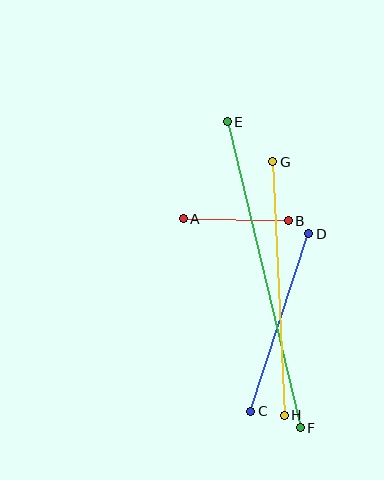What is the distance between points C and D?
The distance is approximately 187 pixels.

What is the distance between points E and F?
The distance is approximately 314 pixels.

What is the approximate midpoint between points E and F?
The midpoint is at approximately (264, 275) pixels.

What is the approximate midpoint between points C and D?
The midpoint is at approximately (280, 322) pixels.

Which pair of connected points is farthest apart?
Points E and F are farthest apart.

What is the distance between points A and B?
The distance is approximately 105 pixels.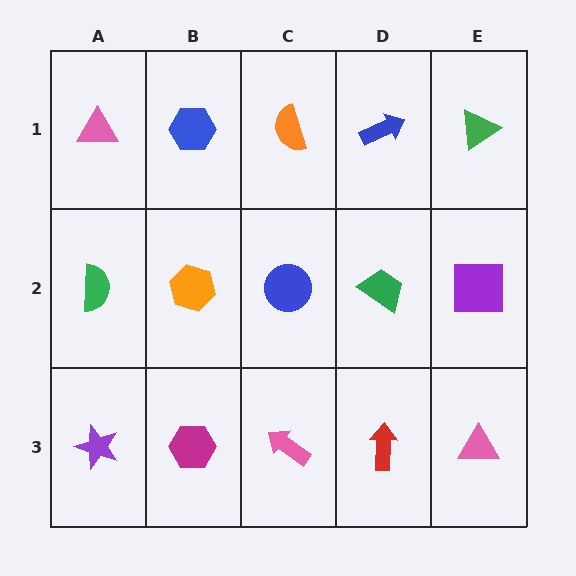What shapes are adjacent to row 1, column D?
A green trapezoid (row 2, column D), an orange semicircle (row 1, column C), a green triangle (row 1, column E).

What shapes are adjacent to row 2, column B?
A blue hexagon (row 1, column B), a magenta hexagon (row 3, column B), a green semicircle (row 2, column A), a blue circle (row 2, column C).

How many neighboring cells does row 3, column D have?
3.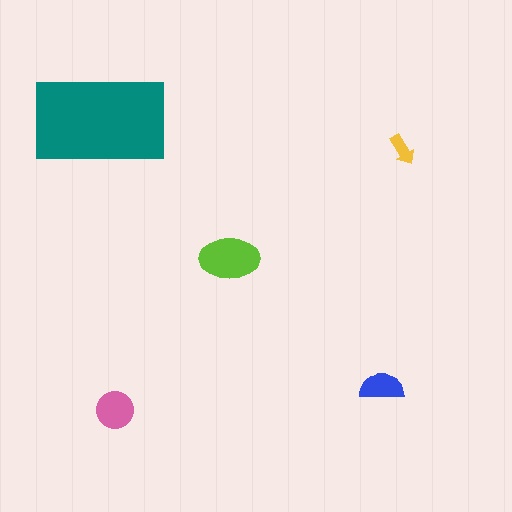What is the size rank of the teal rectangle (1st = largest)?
1st.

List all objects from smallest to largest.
The yellow arrow, the blue semicircle, the pink circle, the lime ellipse, the teal rectangle.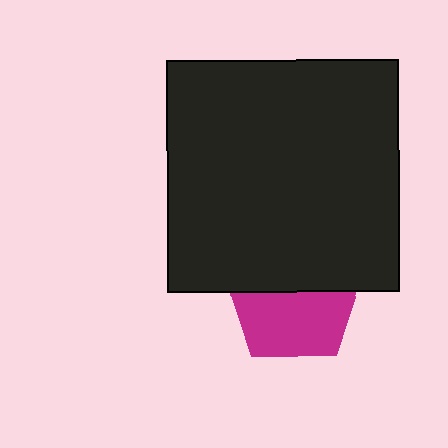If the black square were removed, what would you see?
You would see the complete magenta pentagon.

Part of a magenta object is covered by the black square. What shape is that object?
It is a pentagon.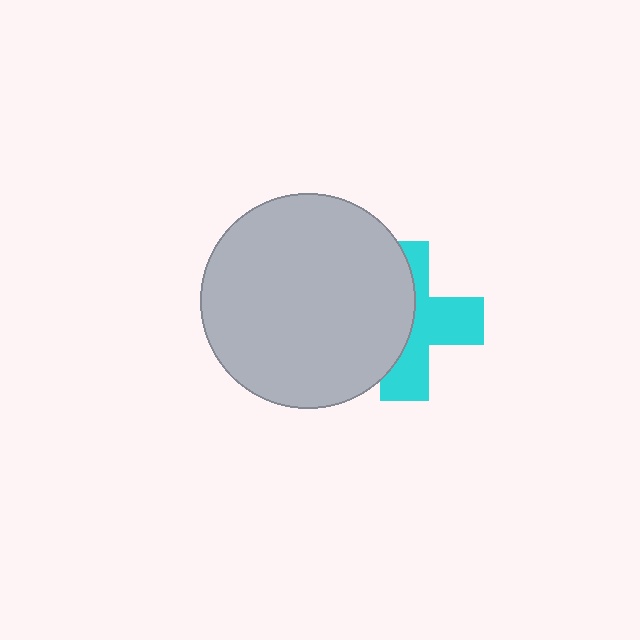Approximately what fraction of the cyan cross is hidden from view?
Roughly 49% of the cyan cross is hidden behind the light gray circle.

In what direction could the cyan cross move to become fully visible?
The cyan cross could move right. That would shift it out from behind the light gray circle entirely.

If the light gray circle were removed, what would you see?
You would see the complete cyan cross.